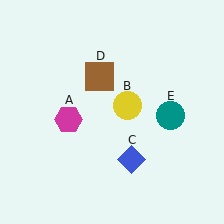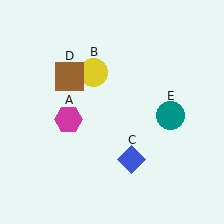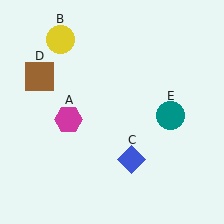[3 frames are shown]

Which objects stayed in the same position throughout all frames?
Magenta hexagon (object A) and blue diamond (object C) and teal circle (object E) remained stationary.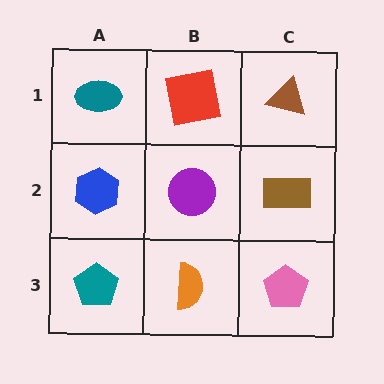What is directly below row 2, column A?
A teal pentagon.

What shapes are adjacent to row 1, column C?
A brown rectangle (row 2, column C), a red square (row 1, column B).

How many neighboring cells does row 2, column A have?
3.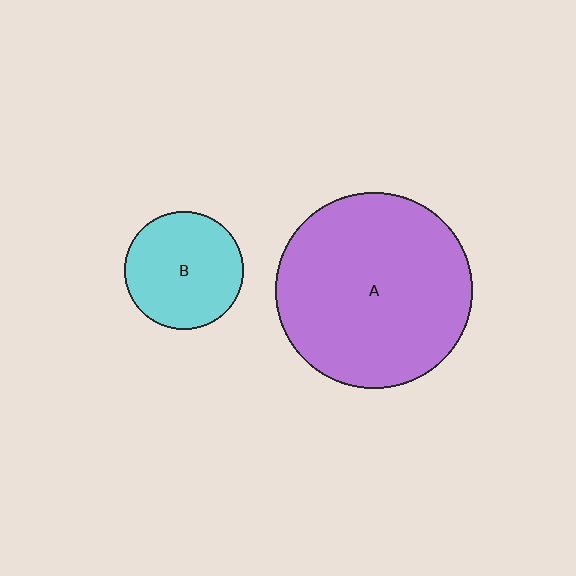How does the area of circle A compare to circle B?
Approximately 2.8 times.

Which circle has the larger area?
Circle A (purple).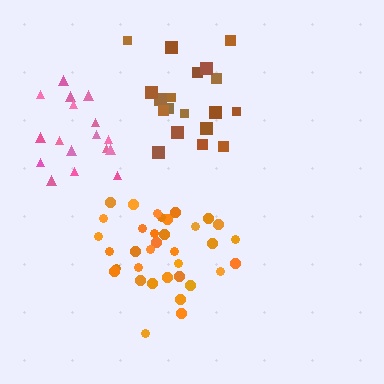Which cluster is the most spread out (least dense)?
Pink.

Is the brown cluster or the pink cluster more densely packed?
Brown.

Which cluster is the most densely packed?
Orange.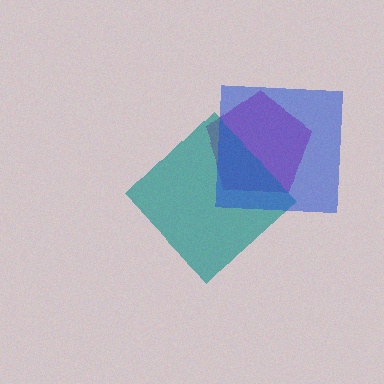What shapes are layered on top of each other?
The layered shapes are: a magenta pentagon, a teal diamond, a blue square.